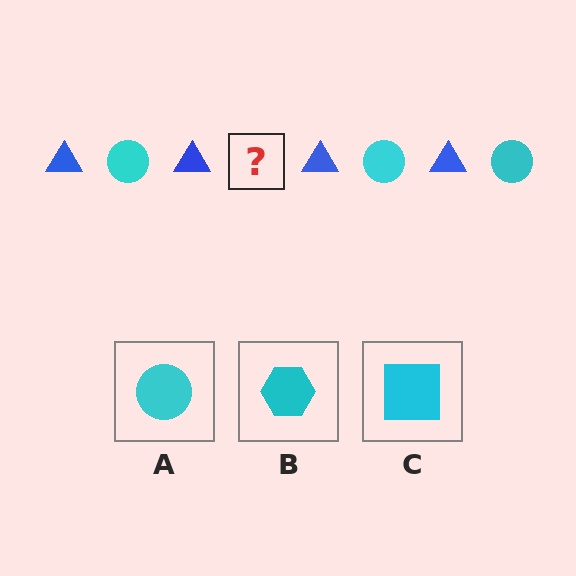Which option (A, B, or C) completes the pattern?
A.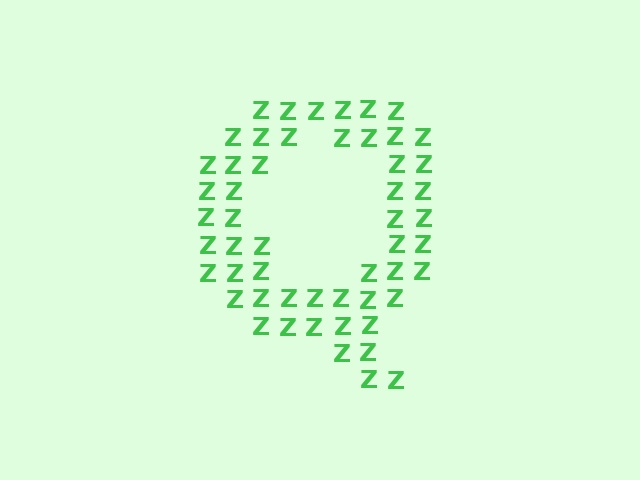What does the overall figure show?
The overall figure shows the letter Q.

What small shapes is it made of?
It is made of small letter Z's.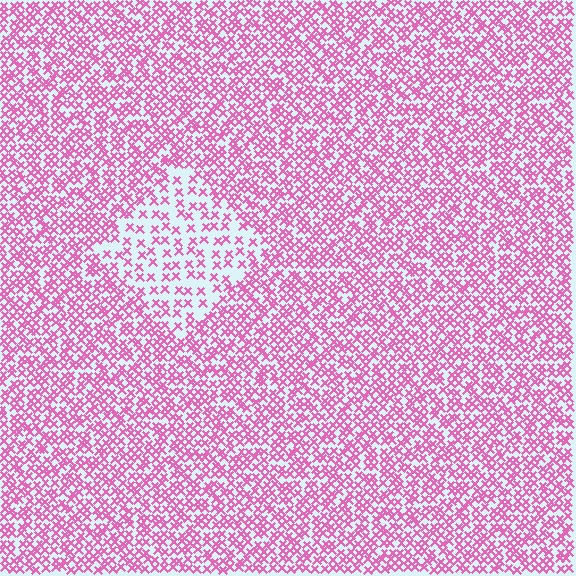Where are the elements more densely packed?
The elements are more densely packed outside the diamond boundary.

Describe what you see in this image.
The image contains small pink elements arranged at two different densities. A diamond-shaped region is visible where the elements are less densely packed than the surrounding area.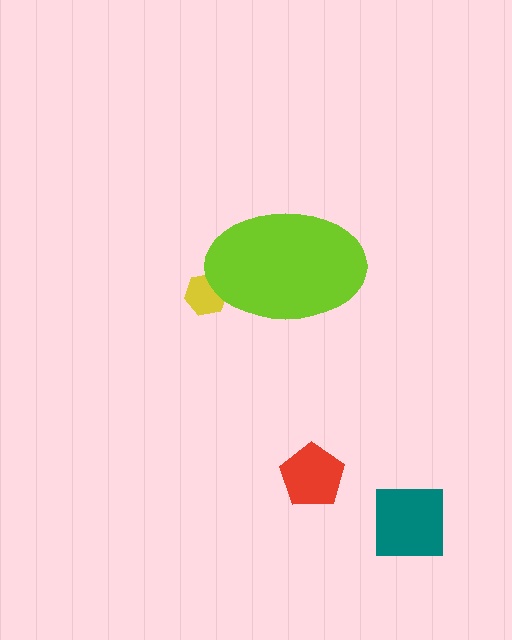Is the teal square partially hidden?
No, the teal square is fully visible.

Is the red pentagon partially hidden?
No, the red pentagon is fully visible.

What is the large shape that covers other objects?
A lime ellipse.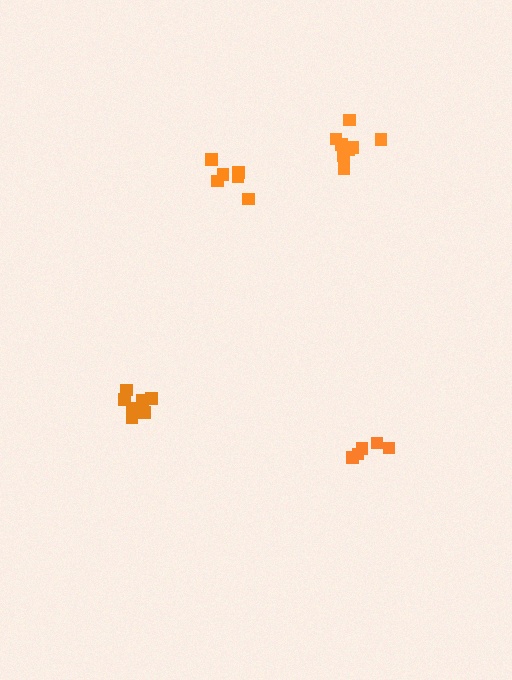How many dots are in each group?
Group 1: 7 dots, Group 2: 8 dots, Group 3: 6 dots, Group 4: 5 dots (26 total).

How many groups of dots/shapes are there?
There are 4 groups.